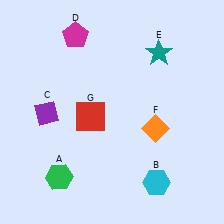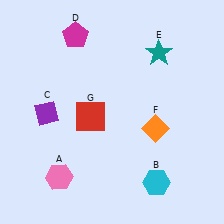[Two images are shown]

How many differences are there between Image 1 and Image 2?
There is 1 difference between the two images.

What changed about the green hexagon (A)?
In Image 1, A is green. In Image 2, it changed to pink.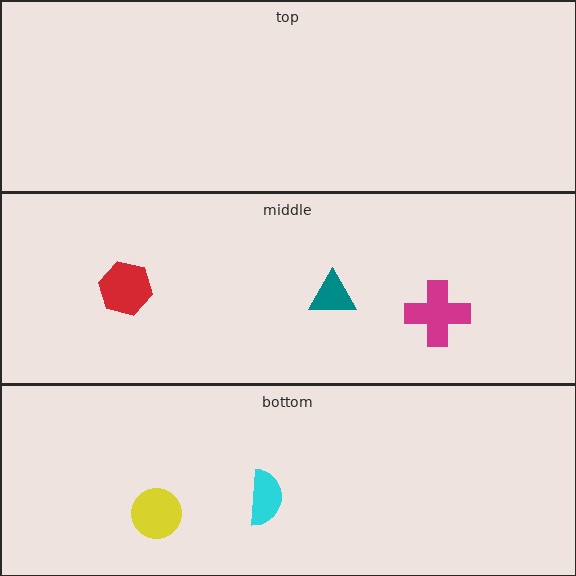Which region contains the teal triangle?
The middle region.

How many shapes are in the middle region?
3.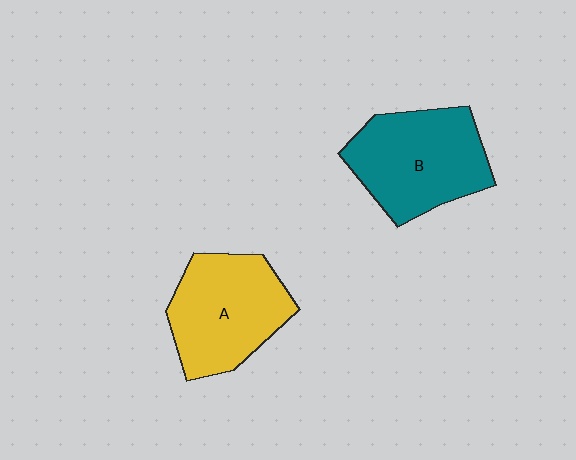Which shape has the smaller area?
Shape A (yellow).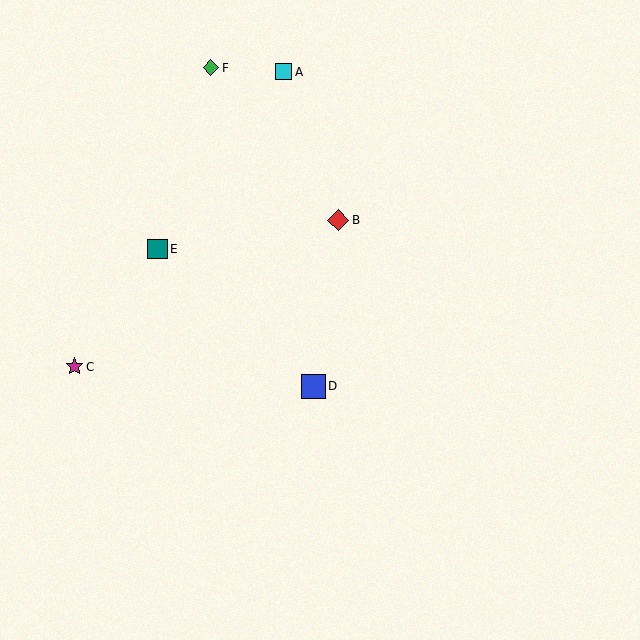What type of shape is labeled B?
Shape B is a red diamond.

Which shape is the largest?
The blue square (labeled D) is the largest.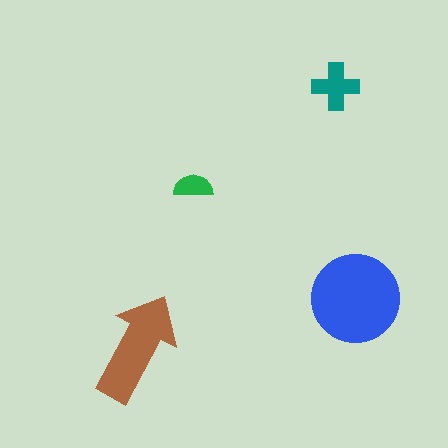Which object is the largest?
The blue circle.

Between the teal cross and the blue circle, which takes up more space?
The blue circle.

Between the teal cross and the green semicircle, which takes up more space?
The teal cross.